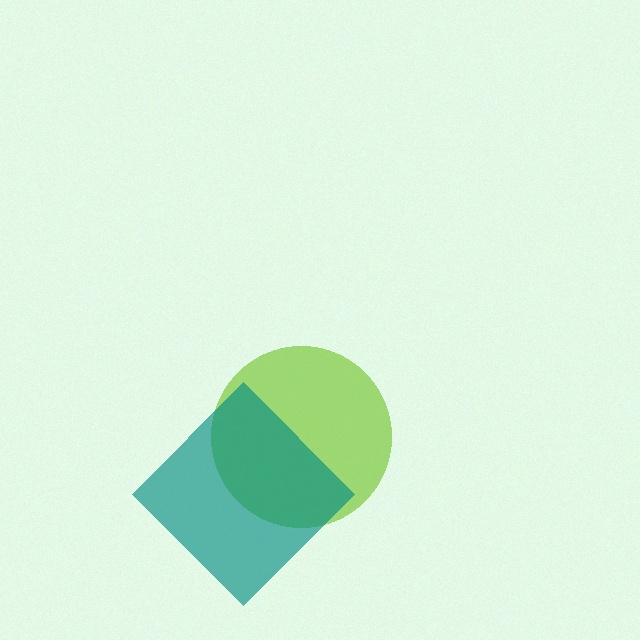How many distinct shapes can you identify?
There are 2 distinct shapes: a lime circle, a teal diamond.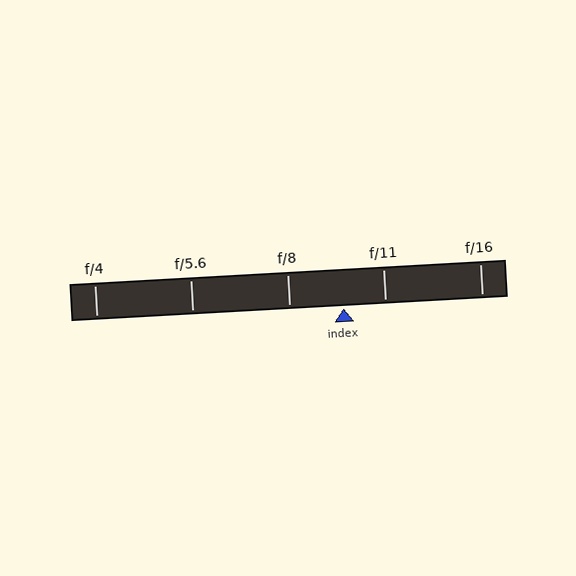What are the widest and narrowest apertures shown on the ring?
The widest aperture shown is f/4 and the narrowest is f/16.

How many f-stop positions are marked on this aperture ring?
There are 5 f-stop positions marked.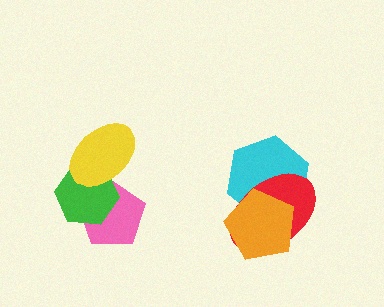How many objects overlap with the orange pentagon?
2 objects overlap with the orange pentagon.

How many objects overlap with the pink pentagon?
2 objects overlap with the pink pentagon.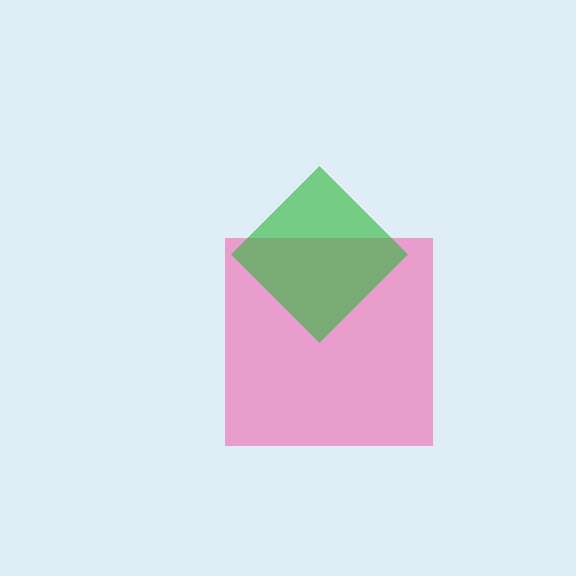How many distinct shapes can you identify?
There are 2 distinct shapes: a pink square, a green diamond.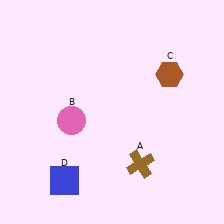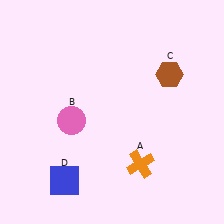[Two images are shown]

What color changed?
The cross (A) changed from brown in Image 1 to orange in Image 2.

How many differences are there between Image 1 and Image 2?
There is 1 difference between the two images.